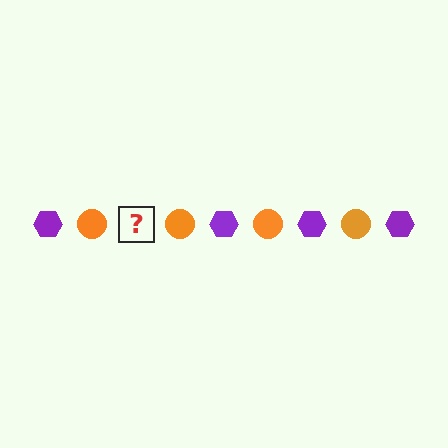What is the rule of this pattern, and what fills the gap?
The rule is that the pattern alternates between purple hexagon and orange circle. The gap should be filled with a purple hexagon.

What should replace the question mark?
The question mark should be replaced with a purple hexagon.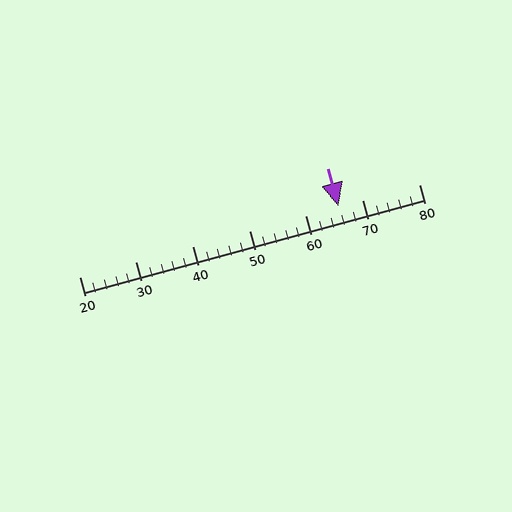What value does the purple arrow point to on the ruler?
The purple arrow points to approximately 66.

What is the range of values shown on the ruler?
The ruler shows values from 20 to 80.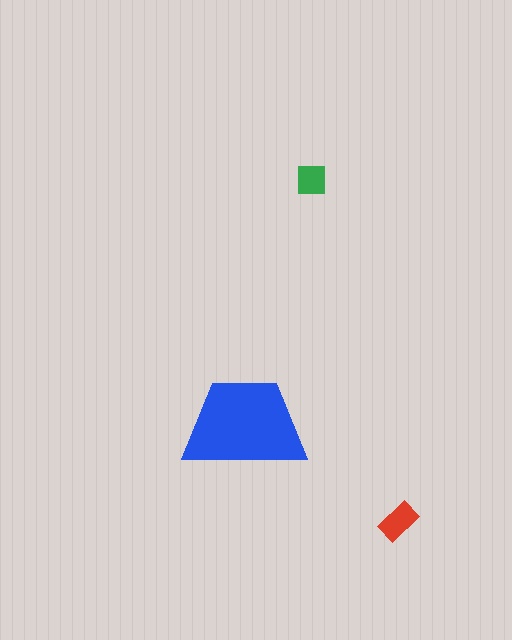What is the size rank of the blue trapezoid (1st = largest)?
1st.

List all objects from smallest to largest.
The green square, the red rectangle, the blue trapezoid.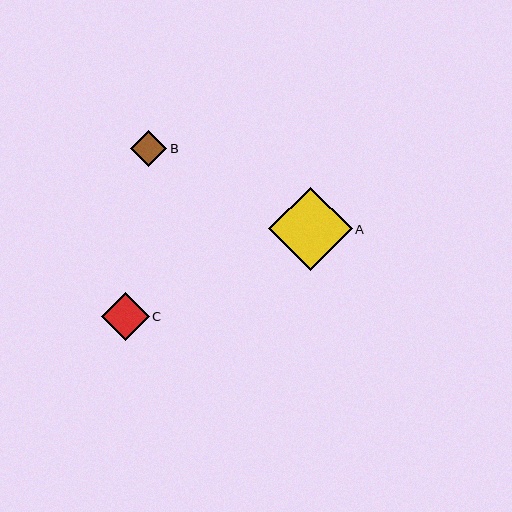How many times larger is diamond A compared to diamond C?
Diamond A is approximately 1.7 times the size of diamond C.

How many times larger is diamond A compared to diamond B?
Diamond A is approximately 2.3 times the size of diamond B.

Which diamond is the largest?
Diamond A is the largest with a size of approximately 84 pixels.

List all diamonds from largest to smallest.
From largest to smallest: A, C, B.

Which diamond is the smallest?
Diamond B is the smallest with a size of approximately 36 pixels.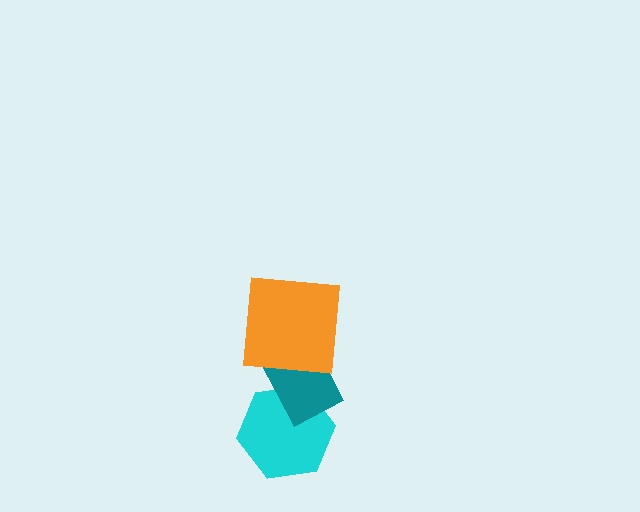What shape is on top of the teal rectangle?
The orange square is on top of the teal rectangle.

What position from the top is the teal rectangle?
The teal rectangle is 2nd from the top.